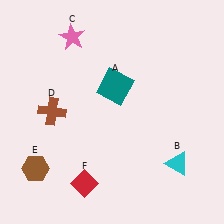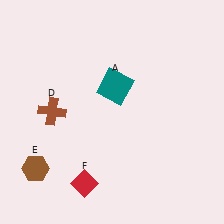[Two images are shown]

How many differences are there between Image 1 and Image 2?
There are 2 differences between the two images.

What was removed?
The pink star (C), the cyan triangle (B) were removed in Image 2.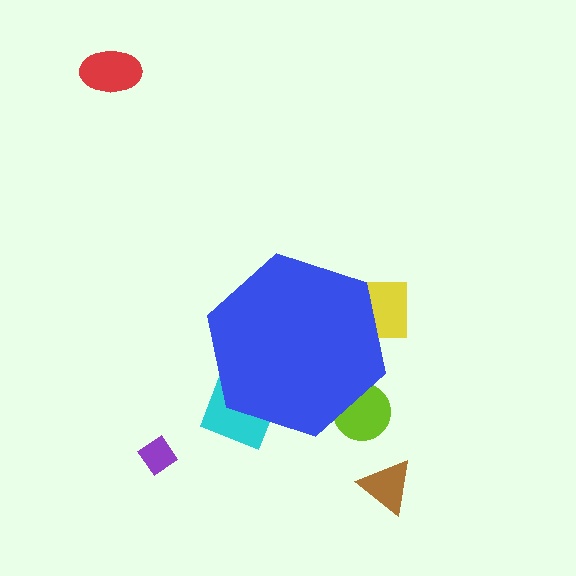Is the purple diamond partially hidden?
No, the purple diamond is fully visible.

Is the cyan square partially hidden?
Yes, the cyan square is partially hidden behind the blue hexagon.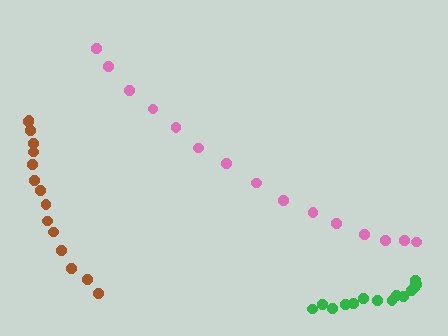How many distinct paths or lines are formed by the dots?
There are 3 distinct paths.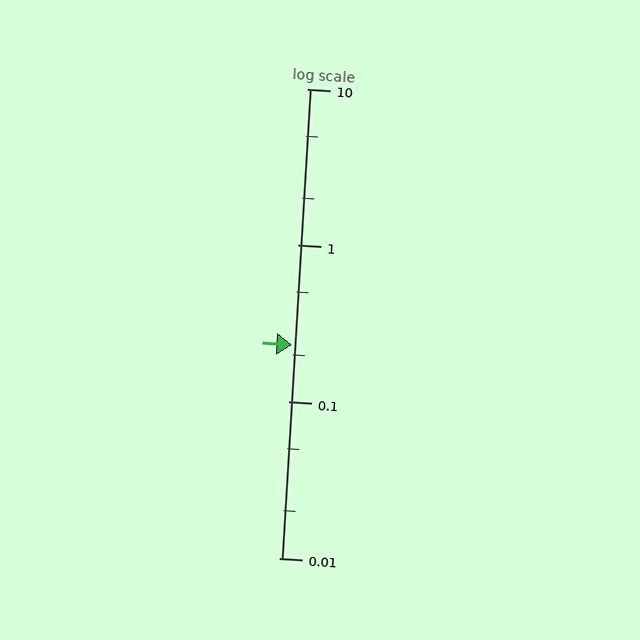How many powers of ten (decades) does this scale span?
The scale spans 3 decades, from 0.01 to 10.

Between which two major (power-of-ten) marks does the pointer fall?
The pointer is between 0.1 and 1.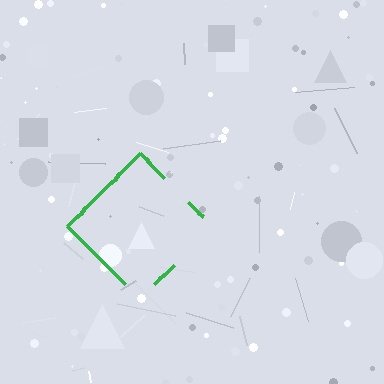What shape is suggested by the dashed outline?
The dashed outline suggests a diamond.